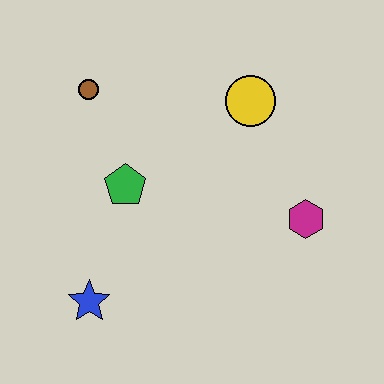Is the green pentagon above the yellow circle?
No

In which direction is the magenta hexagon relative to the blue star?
The magenta hexagon is to the right of the blue star.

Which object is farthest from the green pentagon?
The magenta hexagon is farthest from the green pentagon.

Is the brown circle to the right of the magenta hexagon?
No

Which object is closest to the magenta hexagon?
The yellow circle is closest to the magenta hexagon.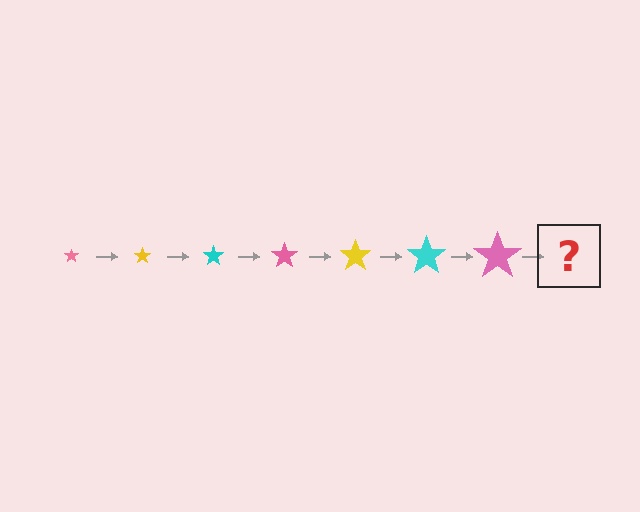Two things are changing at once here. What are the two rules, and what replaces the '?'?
The two rules are that the star grows larger each step and the color cycles through pink, yellow, and cyan. The '?' should be a yellow star, larger than the previous one.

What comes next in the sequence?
The next element should be a yellow star, larger than the previous one.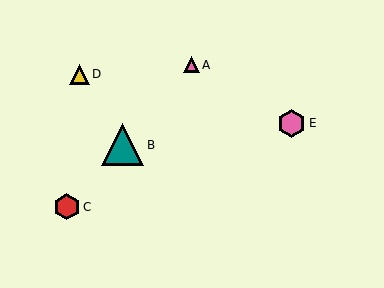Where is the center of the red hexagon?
The center of the red hexagon is at (67, 207).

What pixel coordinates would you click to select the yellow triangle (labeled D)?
Click at (79, 74) to select the yellow triangle D.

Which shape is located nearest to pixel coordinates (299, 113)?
The pink hexagon (labeled E) at (292, 123) is nearest to that location.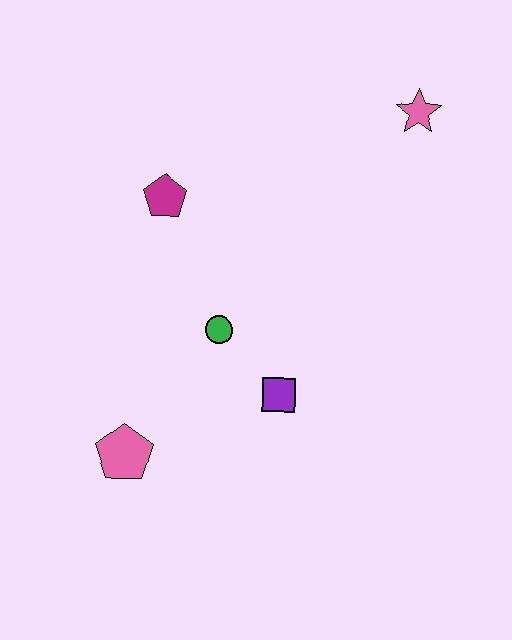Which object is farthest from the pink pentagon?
The pink star is farthest from the pink pentagon.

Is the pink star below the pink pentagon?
No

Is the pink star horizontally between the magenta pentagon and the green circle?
No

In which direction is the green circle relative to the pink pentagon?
The green circle is above the pink pentagon.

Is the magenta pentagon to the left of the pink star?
Yes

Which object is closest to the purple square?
The green circle is closest to the purple square.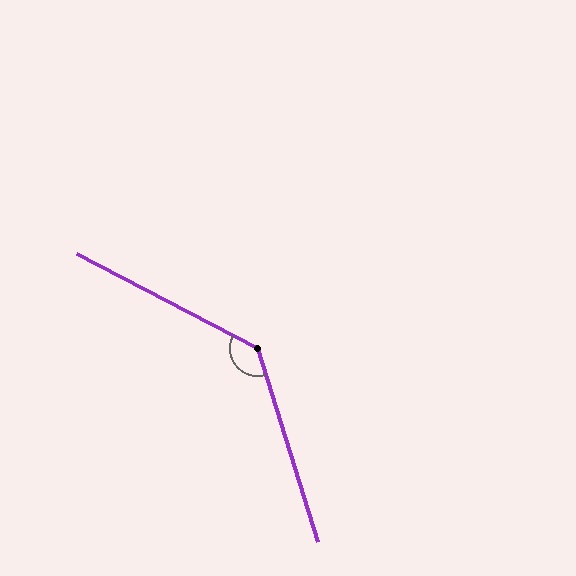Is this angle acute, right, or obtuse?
It is obtuse.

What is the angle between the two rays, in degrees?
Approximately 135 degrees.